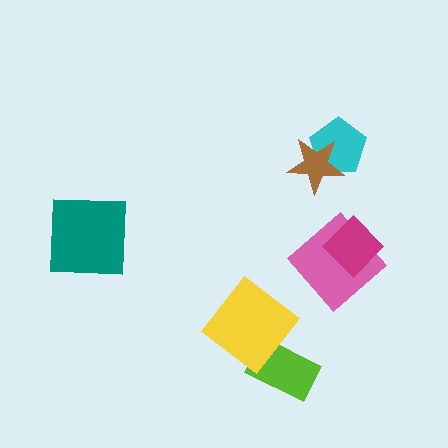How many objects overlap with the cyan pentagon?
1 object overlaps with the cyan pentagon.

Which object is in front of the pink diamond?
The magenta diamond is in front of the pink diamond.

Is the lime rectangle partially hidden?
Yes, it is partially covered by another shape.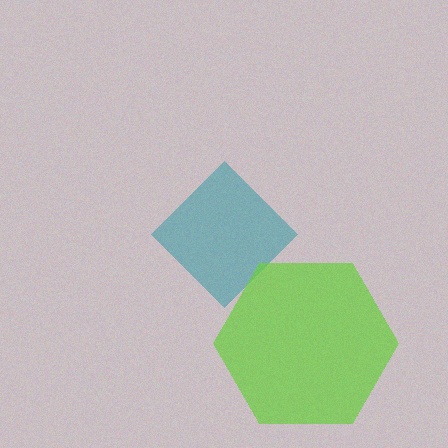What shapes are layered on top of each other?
The layered shapes are: a teal diamond, a lime hexagon.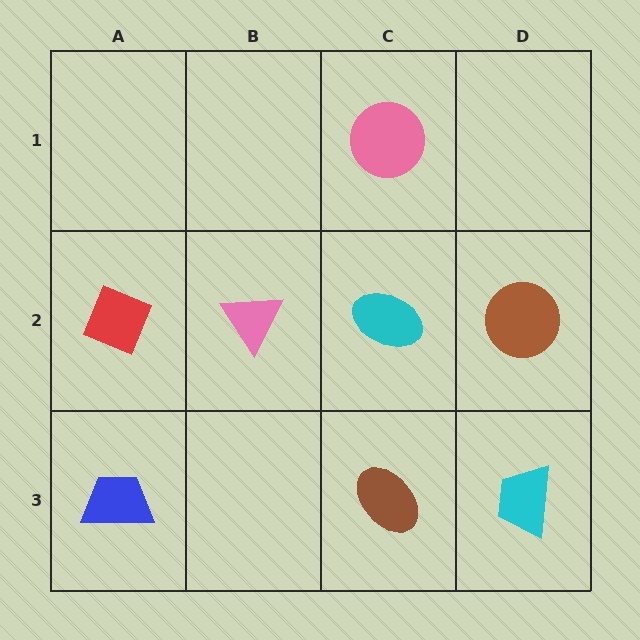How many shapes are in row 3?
3 shapes.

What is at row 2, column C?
A cyan ellipse.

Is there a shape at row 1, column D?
No, that cell is empty.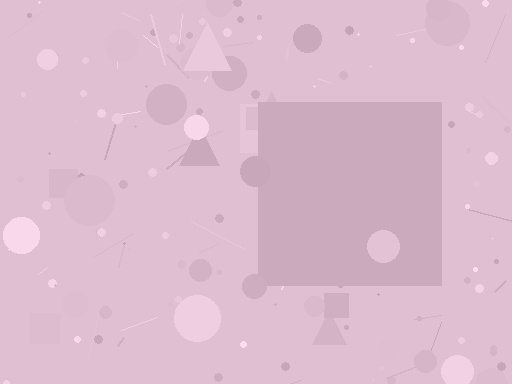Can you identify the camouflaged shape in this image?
The camouflaged shape is a square.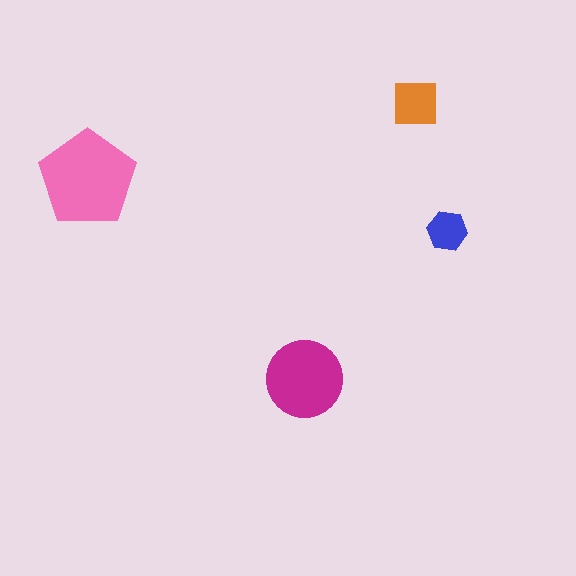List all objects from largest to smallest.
The pink pentagon, the magenta circle, the orange square, the blue hexagon.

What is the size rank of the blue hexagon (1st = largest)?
4th.